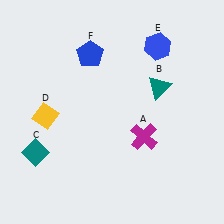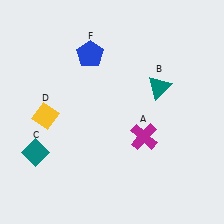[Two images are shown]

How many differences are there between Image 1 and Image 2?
There is 1 difference between the two images.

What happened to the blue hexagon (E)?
The blue hexagon (E) was removed in Image 2. It was in the top-right area of Image 1.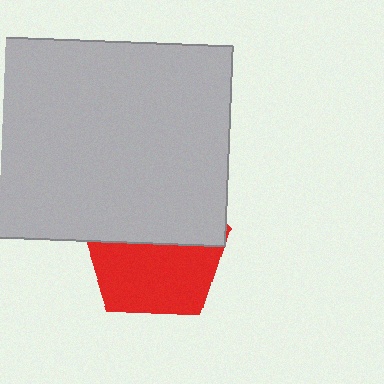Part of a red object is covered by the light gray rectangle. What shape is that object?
It is a pentagon.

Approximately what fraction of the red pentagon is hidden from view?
Roughly 46% of the red pentagon is hidden behind the light gray rectangle.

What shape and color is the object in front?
The object in front is a light gray rectangle.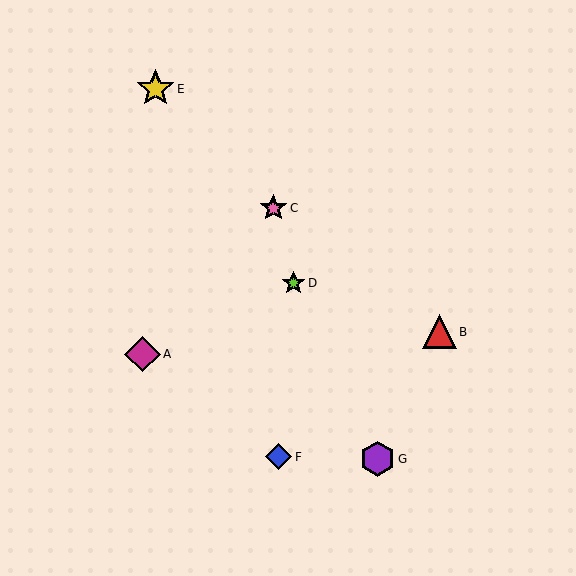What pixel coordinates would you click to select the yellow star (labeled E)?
Click at (156, 89) to select the yellow star E.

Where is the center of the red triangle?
The center of the red triangle is at (439, 332).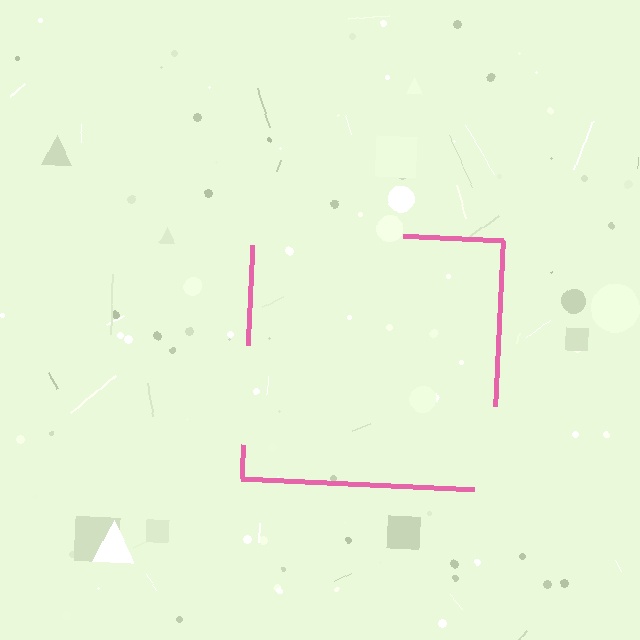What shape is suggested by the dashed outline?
The dashed outline suggests a square.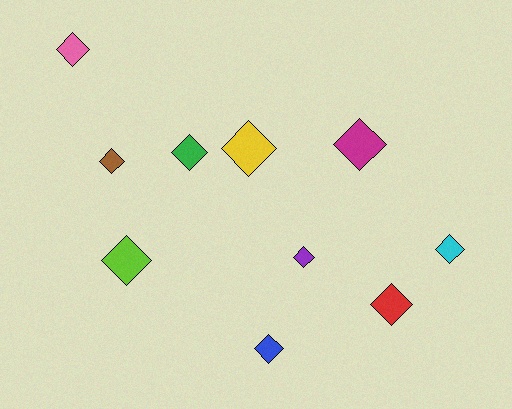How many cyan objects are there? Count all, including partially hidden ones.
There is 1 cyan object.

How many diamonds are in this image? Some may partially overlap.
There are 10 diamonds.